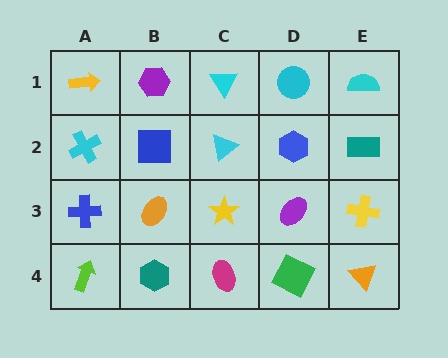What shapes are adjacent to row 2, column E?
A cyan semicircle (row 1, column E), a yellow cross (row 3, column E), a blue hexagon (row 2, column D).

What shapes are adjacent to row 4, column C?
A yellow star (row 3, column C), a teal hexagon (row 4, column B), a green square (row 4, column D).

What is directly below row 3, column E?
An orange triangle.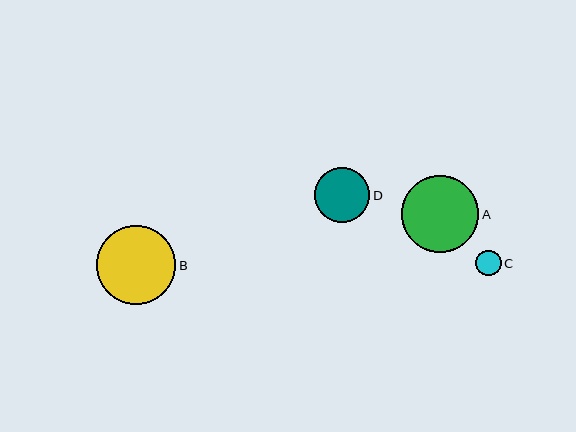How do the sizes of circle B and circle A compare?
Circle B and circle A are approximately the same size.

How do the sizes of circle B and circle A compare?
Circle B and circle A are approximately the same size.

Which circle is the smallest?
Circle C is the smallest with a size of approximately 25 pixels.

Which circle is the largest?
Circle B is the largest with a size of approximately 79 pixels.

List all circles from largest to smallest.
From largest to smallest: B, A, D, C.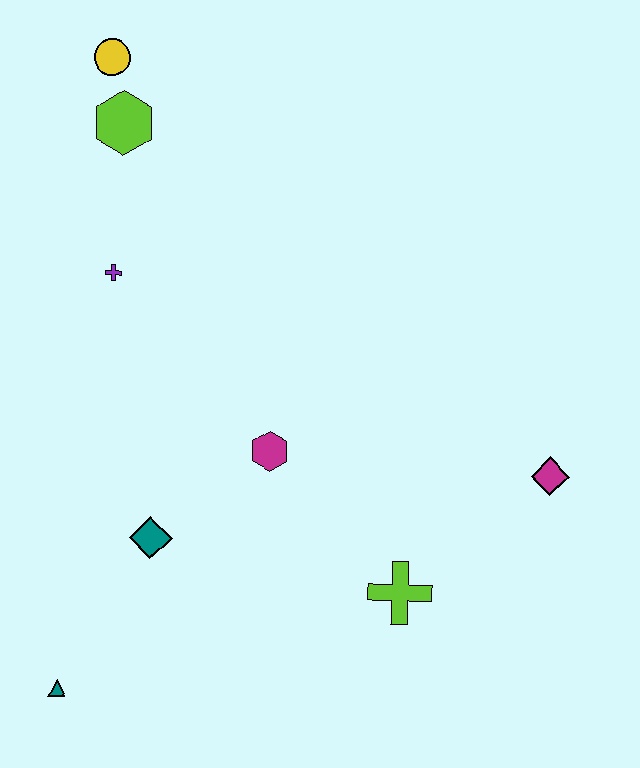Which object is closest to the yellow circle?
The lime hexagon is closest to the yellow circle.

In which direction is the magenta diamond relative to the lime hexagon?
The magenta diamond is to the right of the lime hexagon.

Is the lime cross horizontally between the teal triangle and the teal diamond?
No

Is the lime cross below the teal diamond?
Yes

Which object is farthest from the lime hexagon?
The teal triangle is farthest from the lime hexagon.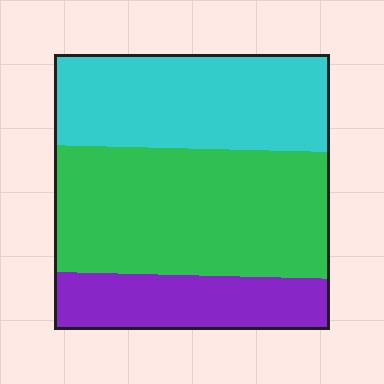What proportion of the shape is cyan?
Cyan covers 34% of the shape.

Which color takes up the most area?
Green, at roughly 45%.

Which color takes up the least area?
Purple, at roughly 20%.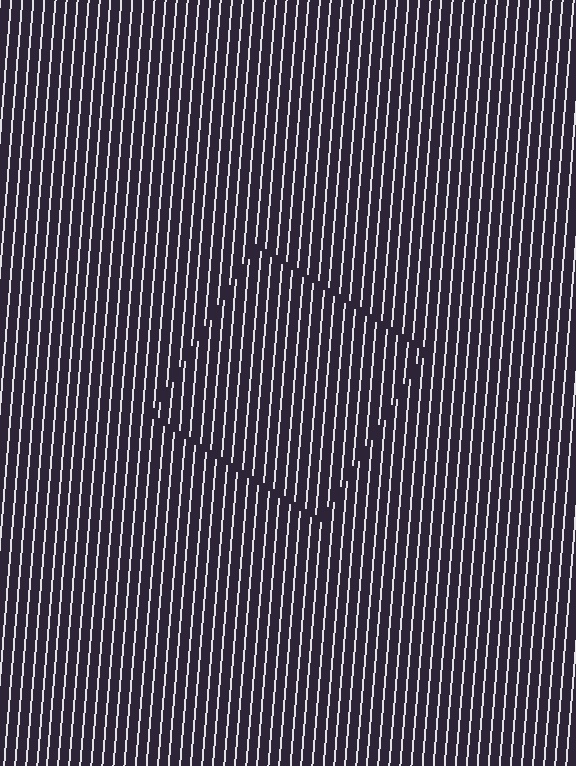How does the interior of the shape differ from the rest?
The interior of the shape contains the same grating, shifted by half a period — the contour is defined by the phase discontinuity where line-ends from the inner and outer gratings abut.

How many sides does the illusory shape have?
4 sides — the line-ends trace a square.